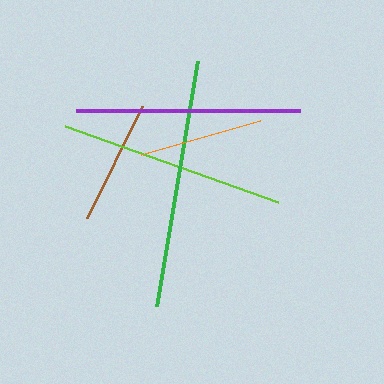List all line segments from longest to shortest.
From longest to shortest: green, lime, purple, brown, orange.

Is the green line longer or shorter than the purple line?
The green line is longer than the purple line.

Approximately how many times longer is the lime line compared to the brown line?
The lime line is approximately 1.8 times the length of the brown line.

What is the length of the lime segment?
The lime segment is approximately 225 pixels long.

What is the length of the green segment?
The green segment is approximately 249 pixels long.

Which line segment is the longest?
The green line is the longest at approximately 249 pixels.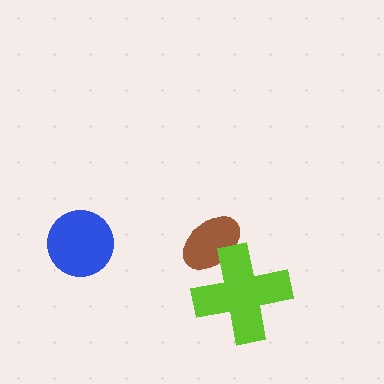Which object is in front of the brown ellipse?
The lime cross is in front of the brown ellipse.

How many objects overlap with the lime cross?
1 object overlaps with the lime cross.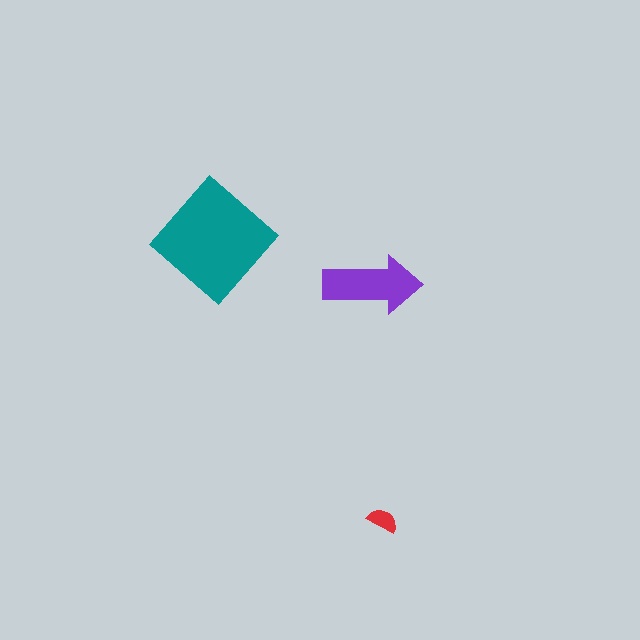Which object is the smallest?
The red semicircle.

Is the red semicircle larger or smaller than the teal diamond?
Smaller.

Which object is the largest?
The teal diamond.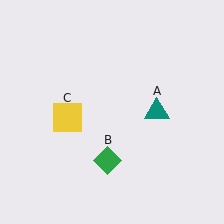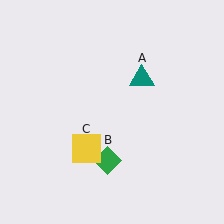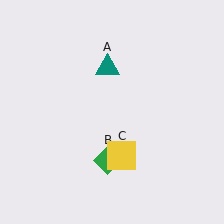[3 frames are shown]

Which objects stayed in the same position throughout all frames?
Green diamond (object B) remained stationary.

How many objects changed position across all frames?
2 objects changed position: teal triangle (object A), yellow square (object C).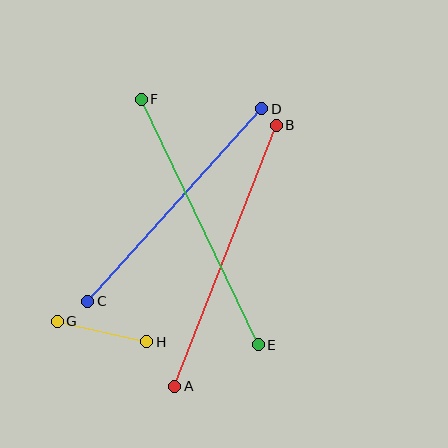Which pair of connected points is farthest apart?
Points A and B are farthest apart.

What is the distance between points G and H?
The distance is approximately 92 pixels.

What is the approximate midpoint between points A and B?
The midpoint is at approximately (225, 256) pixels.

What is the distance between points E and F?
The distance is approximately 272 pixels.